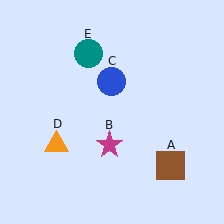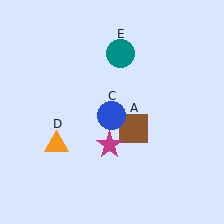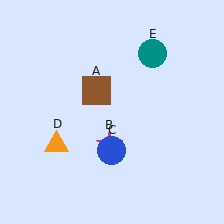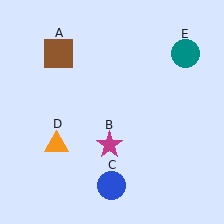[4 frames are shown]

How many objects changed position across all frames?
3 objects changed position: brown square (object A), blue circle (object C), teal circle (object E).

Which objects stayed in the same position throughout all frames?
Magenta star (object B) and orange triangle (object D) remained stationary.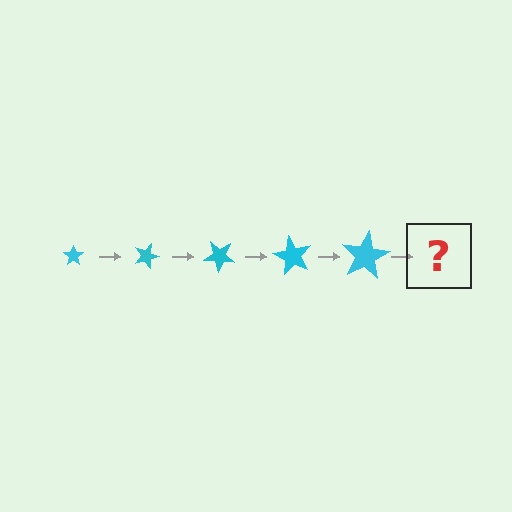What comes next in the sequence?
The next element should be a star, larger than the previous one and rotated 100 degrees from the start.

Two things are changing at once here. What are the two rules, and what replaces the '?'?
The two rules are that the star grows larger each step and it rotates 20 degrees each step. The '?' should be a star, larger than the previous one and rotated 100 degrees from the start.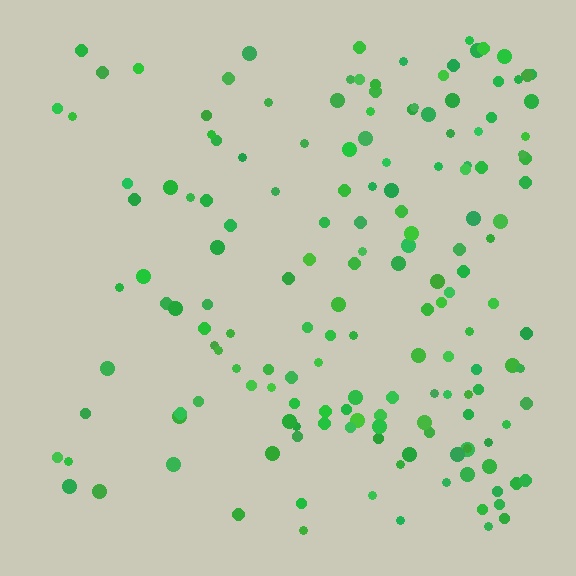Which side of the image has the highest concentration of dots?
The right.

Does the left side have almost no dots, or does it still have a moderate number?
Still a moderate number, just noticeably fewer than the right.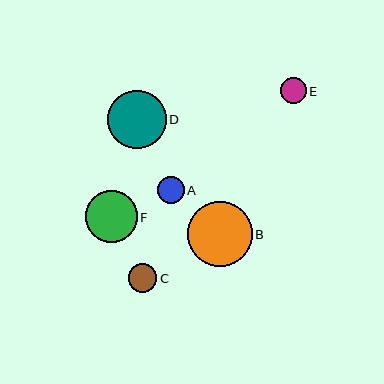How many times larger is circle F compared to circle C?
Circle F is approximately 1.8 times the size of circle C.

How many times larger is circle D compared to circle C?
Circle D is approximately 2.0 times the size of circle C.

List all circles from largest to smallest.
From largest to smallest: B, D, F, C, A, E.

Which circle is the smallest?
Circle E is the smallest with a size of approximately 25 pixels.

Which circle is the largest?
Circle B is the largest with a size of approximately 65 pixels.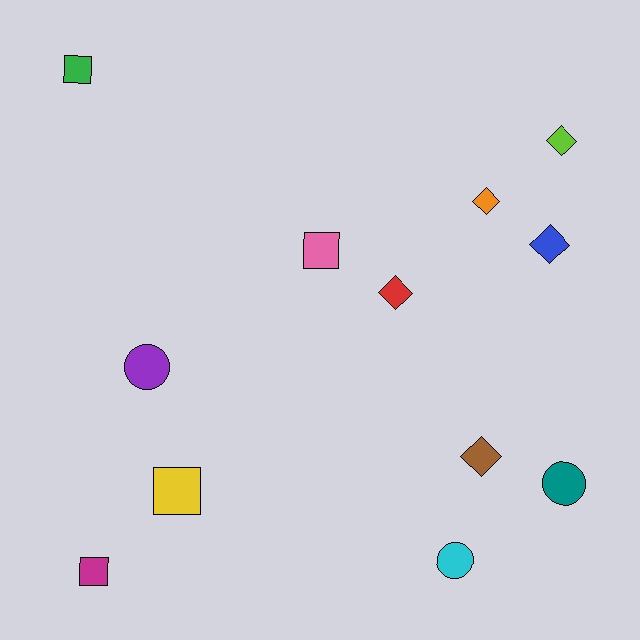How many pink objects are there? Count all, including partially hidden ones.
There is 1 pink object.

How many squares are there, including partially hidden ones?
There are 4 squares.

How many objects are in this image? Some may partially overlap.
There are 12 objects.